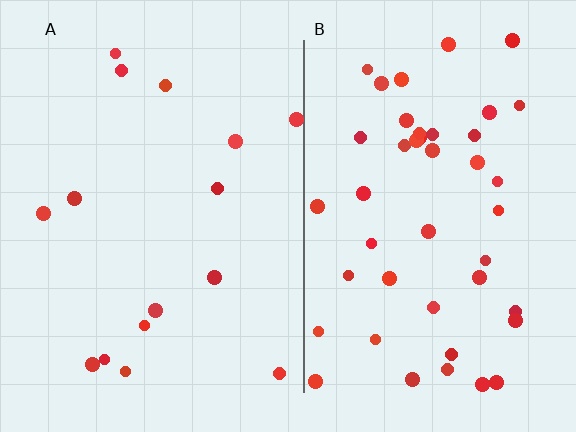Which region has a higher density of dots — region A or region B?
B (the right).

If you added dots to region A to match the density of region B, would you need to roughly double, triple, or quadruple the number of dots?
Approximately triple.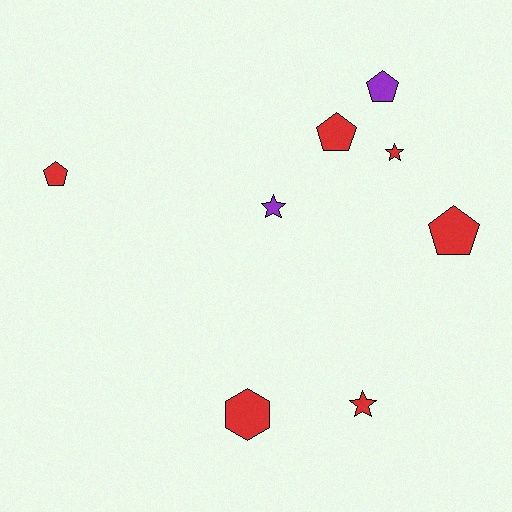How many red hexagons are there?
There is 1 red hexagon.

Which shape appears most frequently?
Pentagon, with 4 objects.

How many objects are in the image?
There are 8 objects.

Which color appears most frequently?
Red, with 6 objects.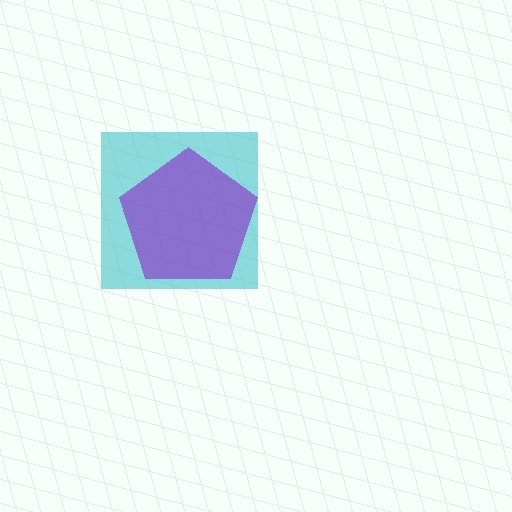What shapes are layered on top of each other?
The layered shapes are: a cyan square, a purple pentagon.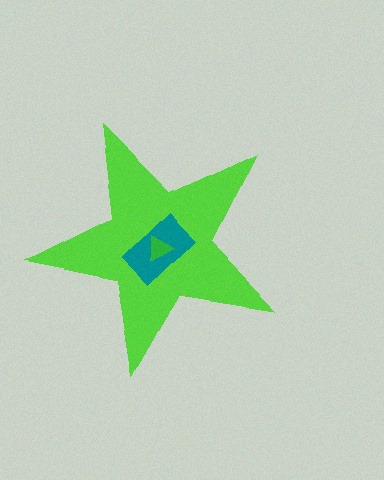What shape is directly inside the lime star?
The teal rectangle.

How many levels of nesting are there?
3.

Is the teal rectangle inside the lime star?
Yes.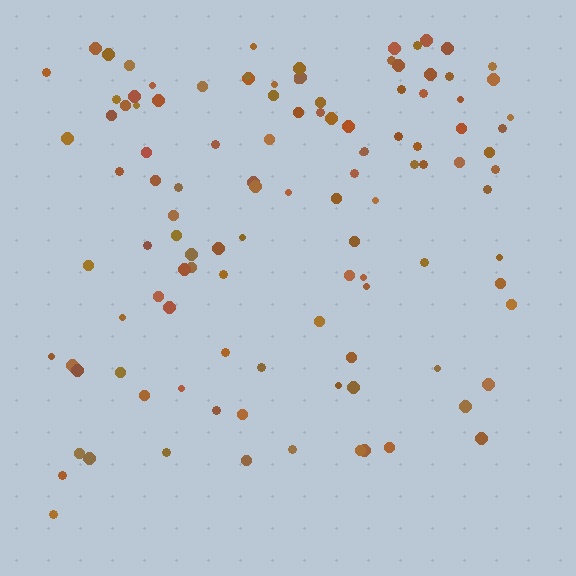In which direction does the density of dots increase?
From bottom to top, with the top side densest.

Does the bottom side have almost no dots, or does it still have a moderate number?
Still a moderate number, just noticeably fewer than the top.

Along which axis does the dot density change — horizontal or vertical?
Vertical.